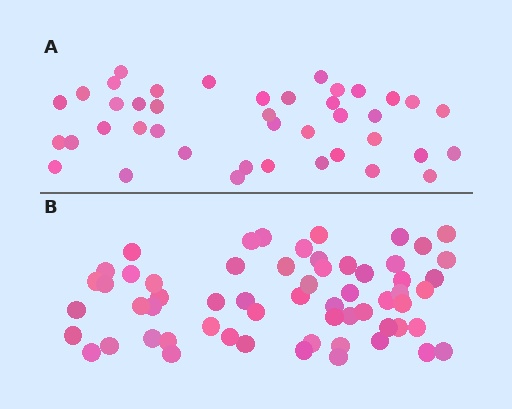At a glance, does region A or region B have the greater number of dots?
Region B (the bottom region) has more dots.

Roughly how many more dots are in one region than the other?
Region B has approximately 20 more dots than region A.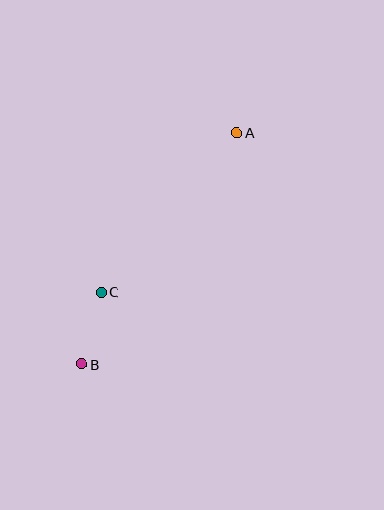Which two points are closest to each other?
Points B and C are closest to each other.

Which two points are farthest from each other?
Points A and B are farthest from each other.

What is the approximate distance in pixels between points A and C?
The distance between A and C is approximately 209 pixels.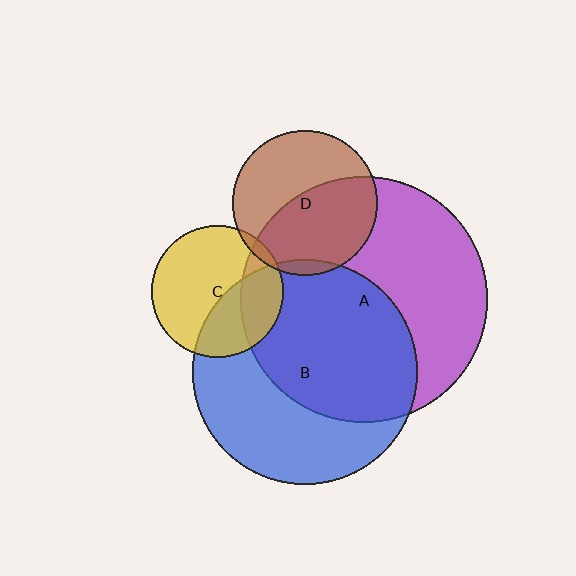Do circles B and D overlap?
Yes.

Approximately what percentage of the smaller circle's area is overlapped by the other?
Approximately 5%.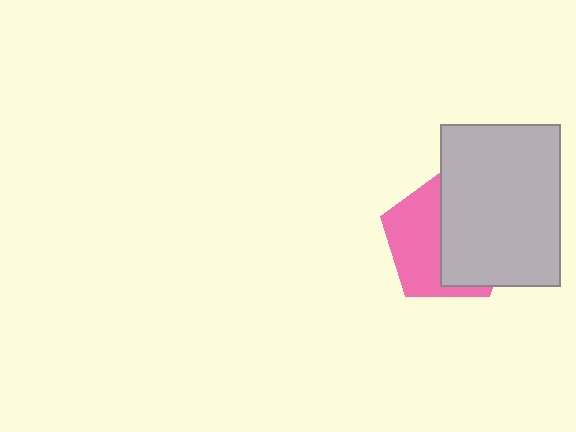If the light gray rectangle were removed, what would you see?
You would see the complete pink pentagon.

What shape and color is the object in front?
The object in front is a light gray rectangle.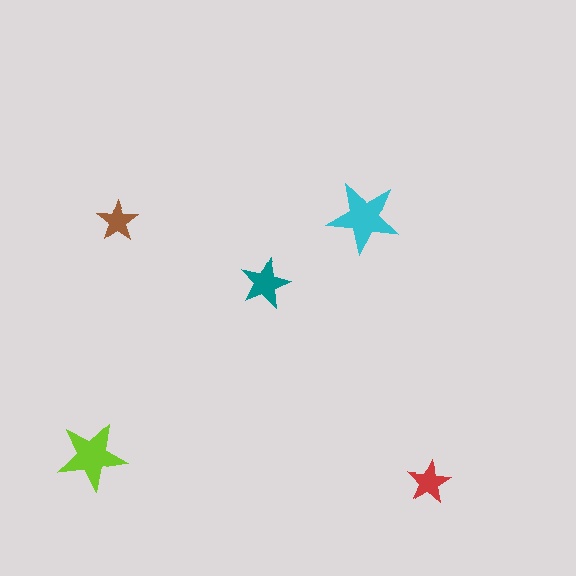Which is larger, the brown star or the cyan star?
The cyan one.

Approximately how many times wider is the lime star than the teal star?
About 1.5 times wider.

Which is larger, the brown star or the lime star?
The lime one.